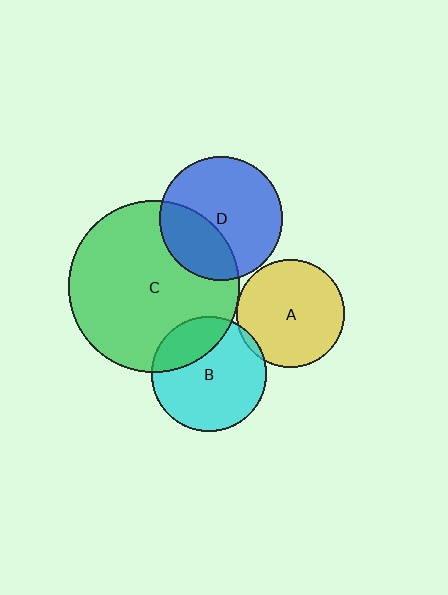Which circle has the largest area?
Circle C (green).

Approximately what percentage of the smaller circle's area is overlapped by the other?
Approximately 35%.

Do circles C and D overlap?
Yes.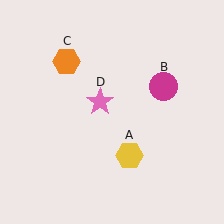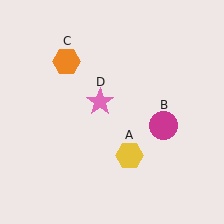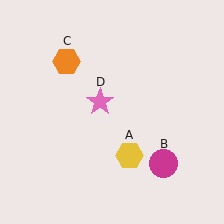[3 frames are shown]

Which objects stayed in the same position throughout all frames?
Yellow hexagon (object A) and orange hexagon (object C) and pink star (object D) remained stationary.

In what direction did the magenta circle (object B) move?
The magenta circle (object B) moved down.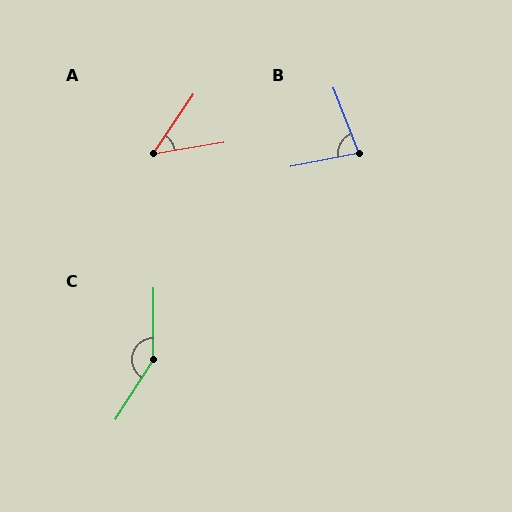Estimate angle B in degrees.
Approximately 80 degrees.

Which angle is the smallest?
A, at approximately 47 degrees.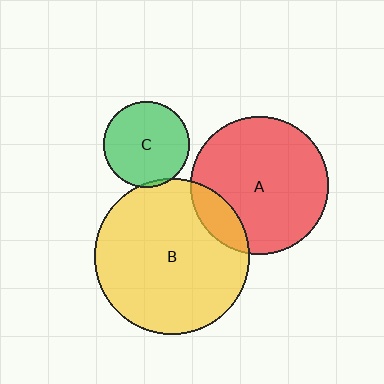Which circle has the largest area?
Circle B (yellow).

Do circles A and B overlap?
Yes.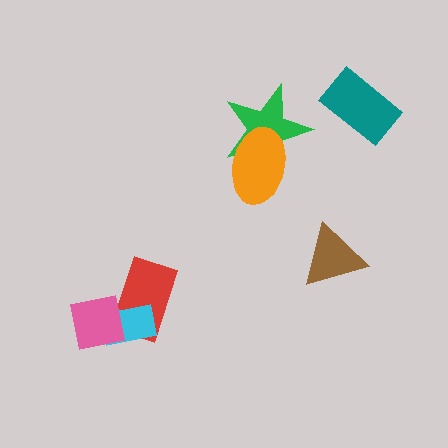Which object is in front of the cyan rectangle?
The pink square is in front of the cyan rectangle.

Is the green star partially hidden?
Yes, it is partially covered by another shape.